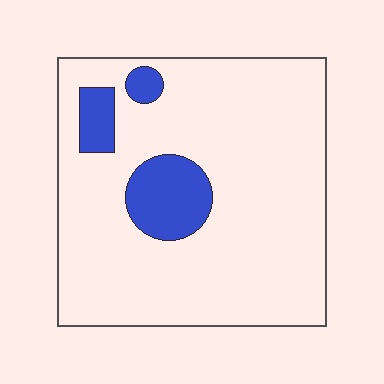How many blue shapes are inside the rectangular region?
3.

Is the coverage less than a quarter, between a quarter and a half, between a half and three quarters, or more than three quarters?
Less than a quarter.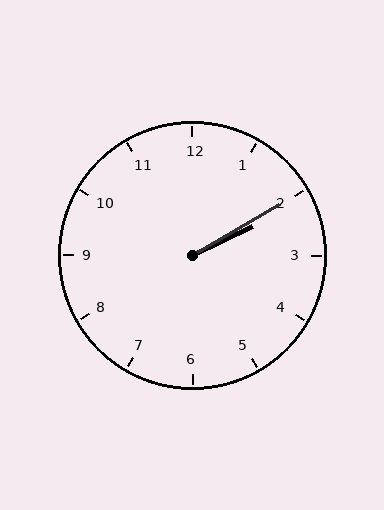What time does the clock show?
2:10.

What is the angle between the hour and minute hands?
Approximately 5 degrees.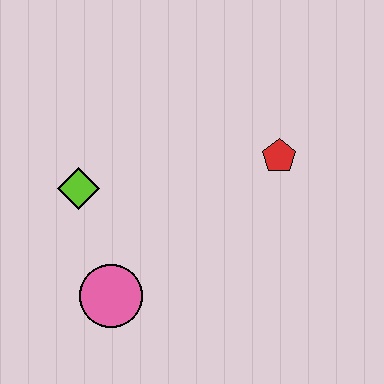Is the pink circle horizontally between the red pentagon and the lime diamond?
Yes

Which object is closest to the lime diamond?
The pink circle is closest to the lime diamond.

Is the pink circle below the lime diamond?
Yes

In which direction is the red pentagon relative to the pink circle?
The red pentagon is to the right of the pink circle.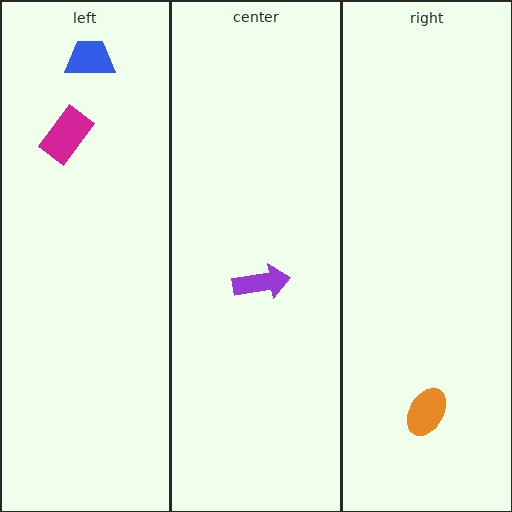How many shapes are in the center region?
1.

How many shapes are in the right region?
1.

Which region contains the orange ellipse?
The right region.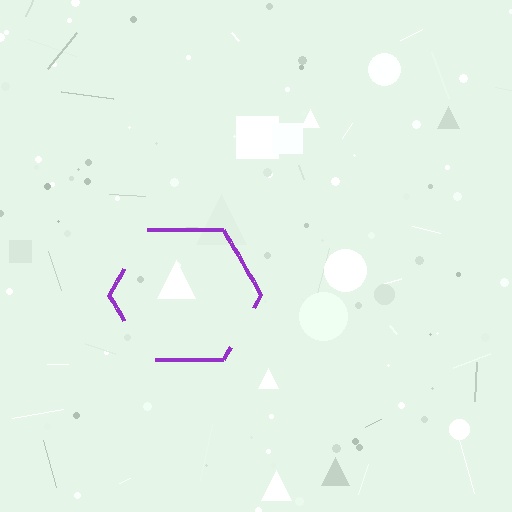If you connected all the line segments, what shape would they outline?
They would outline a hexagon.